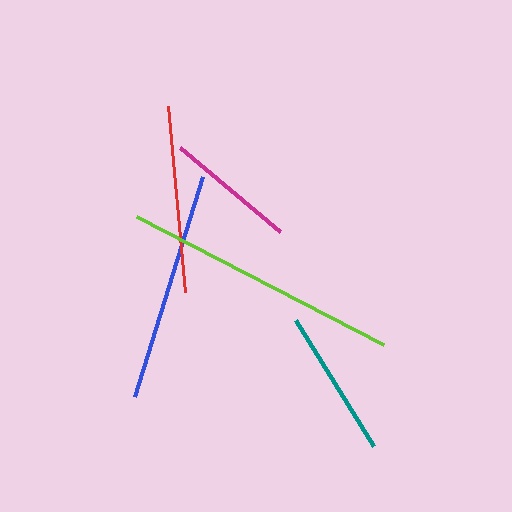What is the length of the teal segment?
The teal segment is approximately 148 pixels long.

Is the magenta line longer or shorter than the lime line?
The lime line is longer than the magenta line.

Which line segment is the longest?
The lime line is the longest at approximately 278 pixels.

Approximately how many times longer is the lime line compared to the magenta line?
The lime line is approximately 2.1 times the length of the magenta line.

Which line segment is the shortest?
The magenta line is the shortest at approximately 131 pixels.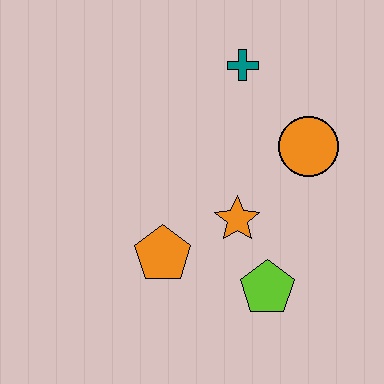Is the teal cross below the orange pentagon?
No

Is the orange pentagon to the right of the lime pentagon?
No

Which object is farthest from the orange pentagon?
The teal cross is farthest from the orange pentagon.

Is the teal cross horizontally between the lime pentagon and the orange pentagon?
Yes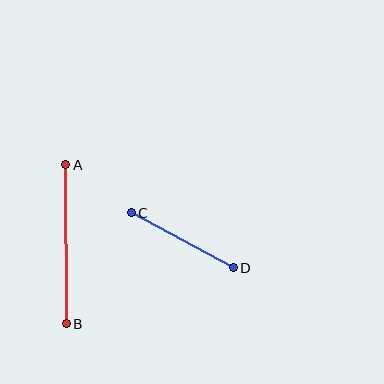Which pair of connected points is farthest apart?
Points A and B are farthest apart.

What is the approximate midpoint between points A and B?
The midpoint is at approximately (66, 244) pixels.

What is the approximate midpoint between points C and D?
The midpoint is at approximately (182, 240) pixels.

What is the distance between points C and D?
The distance is approximately 116 pixels.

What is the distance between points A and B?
The distance is approximately 159 pixels.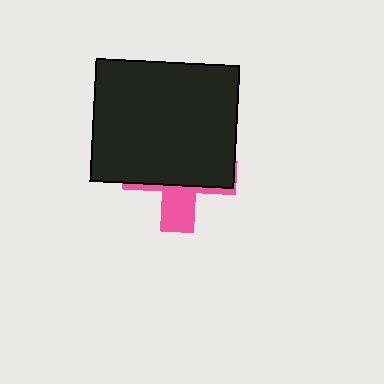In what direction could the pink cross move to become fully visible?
The pink cross could move down. That would shift it out from behind the black rectangle entirely.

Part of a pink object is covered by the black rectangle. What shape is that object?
It is a cross.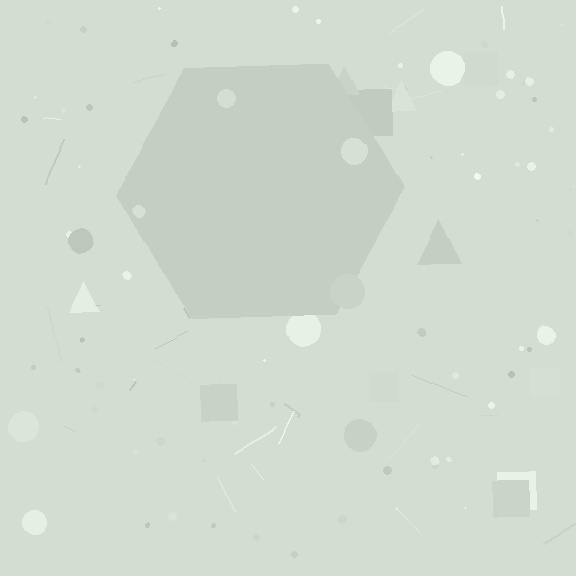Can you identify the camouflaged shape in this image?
The camouflaged shape is a hexagon.